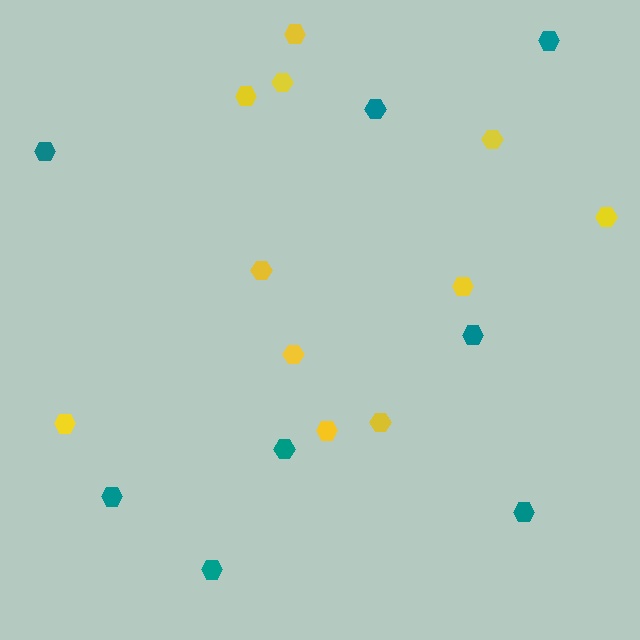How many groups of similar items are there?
There are 2 groups: one group of teal hexagons (8) and one group of yellow hexagons (11).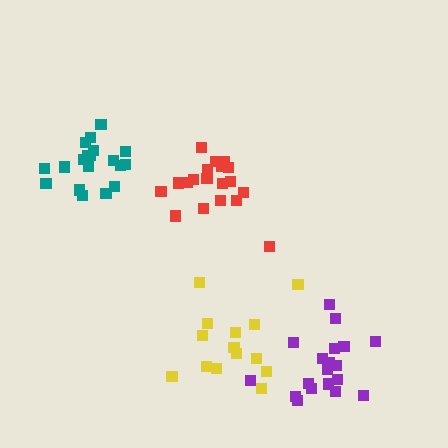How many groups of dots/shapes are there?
There are 4 groups.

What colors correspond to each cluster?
The clusters are colored: red, purple, teal, yellow.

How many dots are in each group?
Group 1: 20 dots, Group 2: 20 dots, Group 3: 19 dots, Group 4: 14 dots (73 total).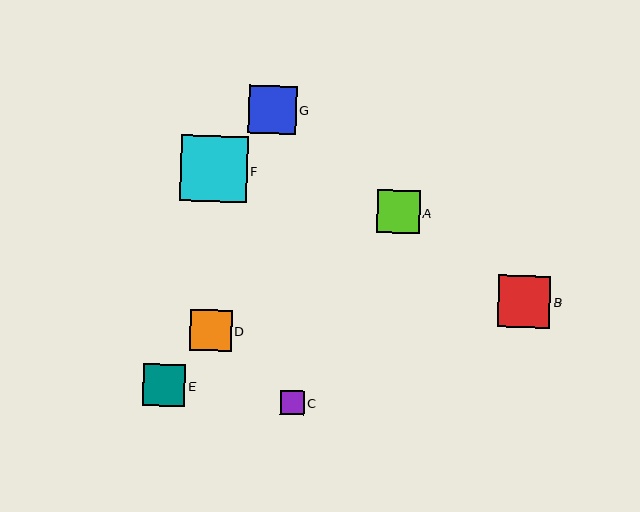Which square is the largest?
Square F is the largest with a size of approximately 67 pixels.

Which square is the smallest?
Square C is the smallest with a size of approximately 24 pixels.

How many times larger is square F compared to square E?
Square F is approximately 1.6 times the size of square E.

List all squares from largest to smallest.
From largest to smallest: F, B, G, A, E, D, C.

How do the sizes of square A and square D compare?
Square A and square D are approximately the same size.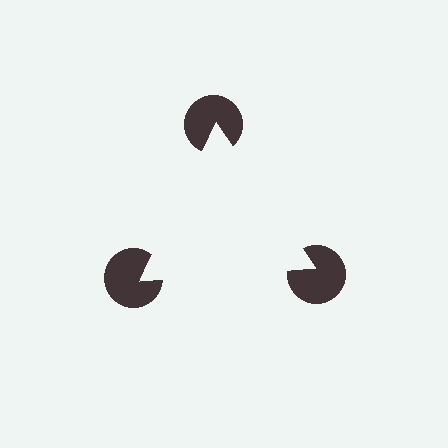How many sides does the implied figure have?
3 sides.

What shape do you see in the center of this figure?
An illusory triangle — its edges are inferred from the aligned wedge cuts in the pac-man discs, not physically drawn.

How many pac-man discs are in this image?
There are 3 — one at each vertex of the illusory triangle.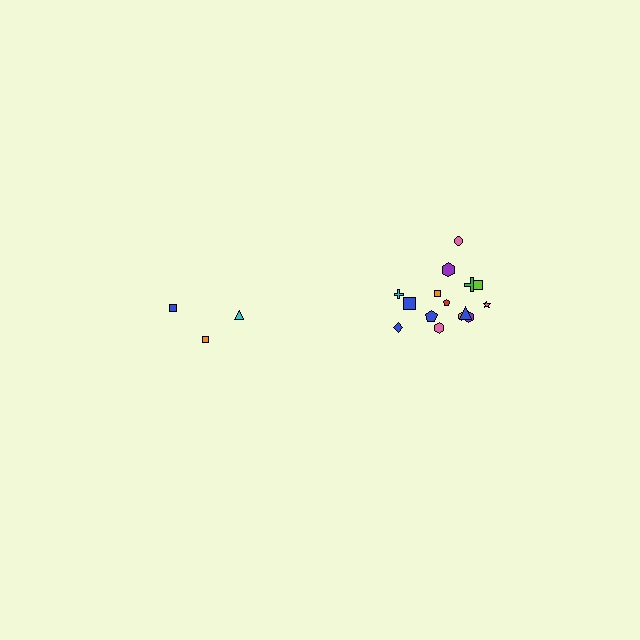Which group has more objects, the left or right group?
The right group.